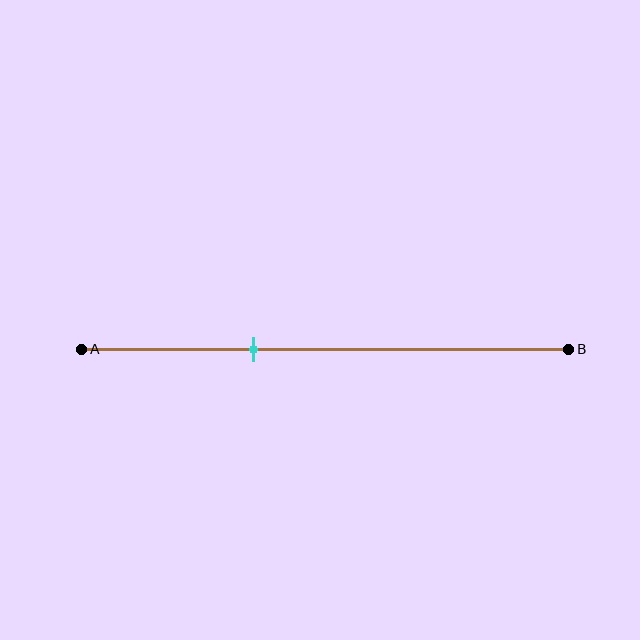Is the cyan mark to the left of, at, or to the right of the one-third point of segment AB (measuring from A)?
The cyan mark is approximately at the one-third point of segment AB.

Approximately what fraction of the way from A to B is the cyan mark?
The cyan mark is approximately 35% of the way from A to B.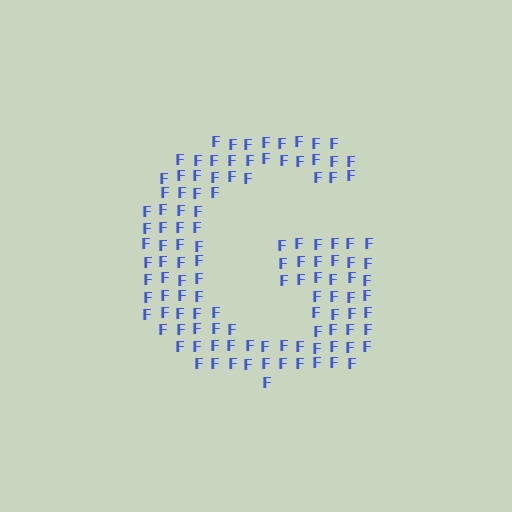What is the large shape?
The large shape is the letter G.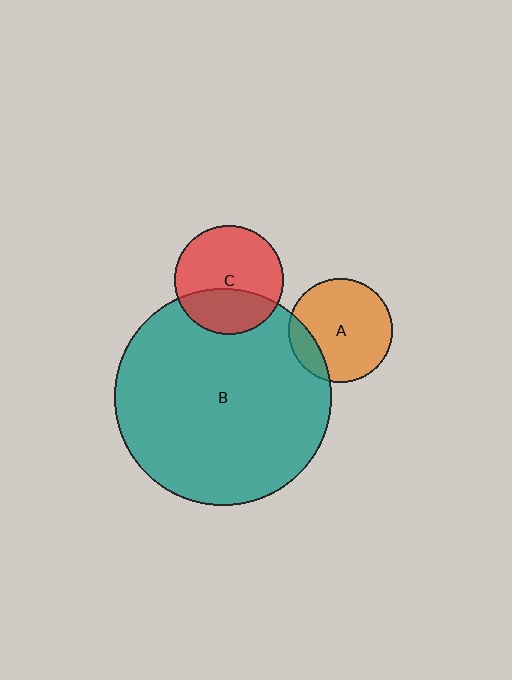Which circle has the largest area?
Circle B (teal).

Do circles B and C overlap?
Yes.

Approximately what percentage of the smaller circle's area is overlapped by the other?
Approximately 35%.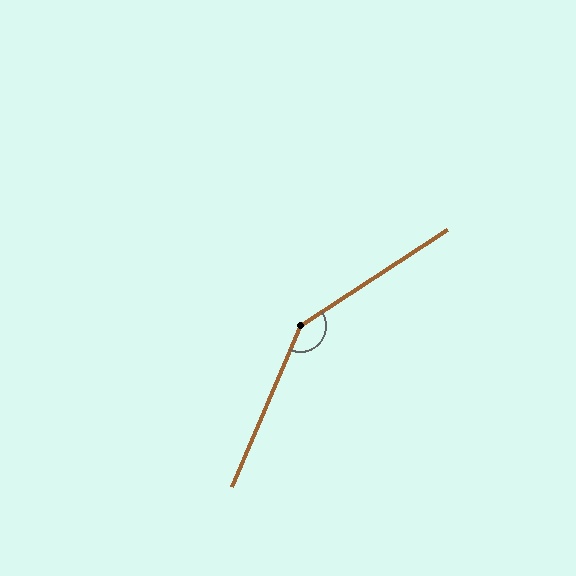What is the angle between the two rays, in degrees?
Approximately 146 degrees.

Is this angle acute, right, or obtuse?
It is obtuse.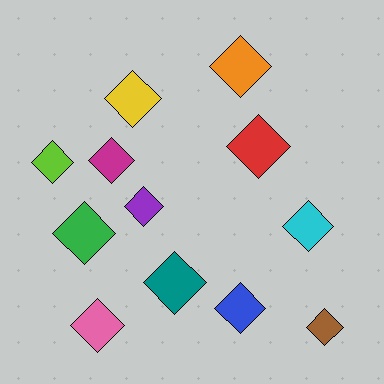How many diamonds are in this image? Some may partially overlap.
There are 12 diamonds.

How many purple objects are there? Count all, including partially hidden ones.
There is 1 purple object.